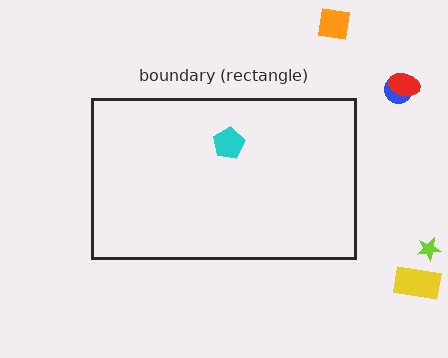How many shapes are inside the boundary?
1 inside, 5 outside.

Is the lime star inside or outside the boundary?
Outside.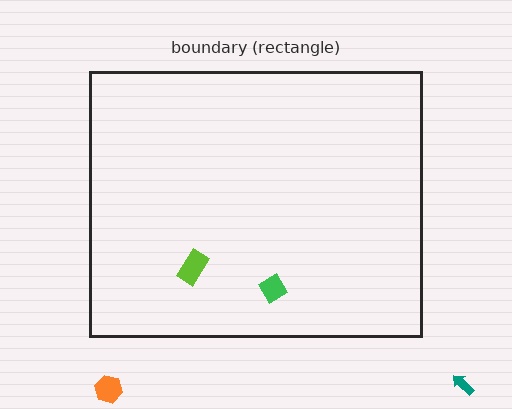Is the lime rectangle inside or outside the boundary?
Inside.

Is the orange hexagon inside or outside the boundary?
Outside.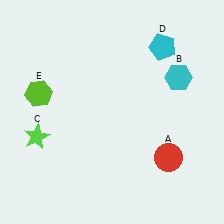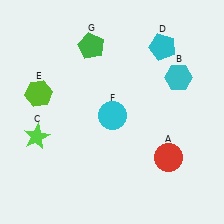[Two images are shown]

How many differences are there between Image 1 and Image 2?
There are 2 differences between the two images.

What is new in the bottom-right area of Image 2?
A cyan circle (F) was added in the bottom-right area of Image 2.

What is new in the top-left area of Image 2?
A green pentagon (G) was added in the top-left area of Image 2.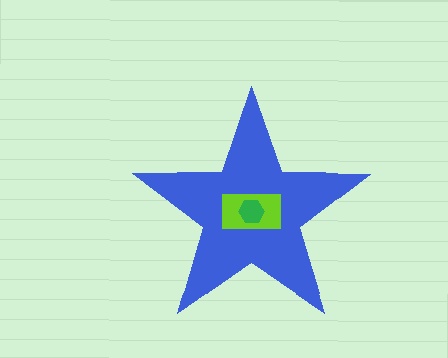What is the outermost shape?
The blue star.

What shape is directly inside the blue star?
The lime rectangle.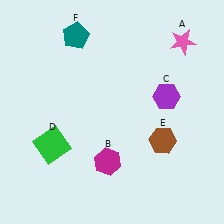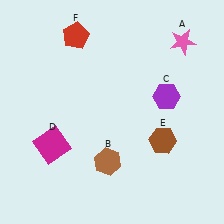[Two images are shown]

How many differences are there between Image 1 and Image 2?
There are 3 differences between the two images.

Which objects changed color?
B changed from magenta to brown. D changed from green to magenta. F changed from teal to red.